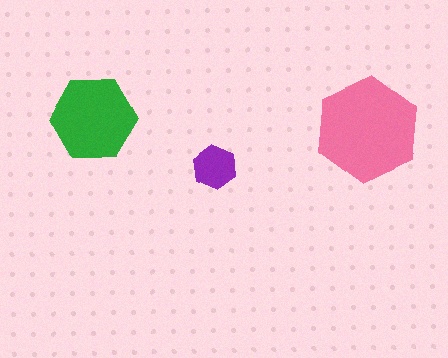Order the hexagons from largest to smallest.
the pink one, the green one, the purple one.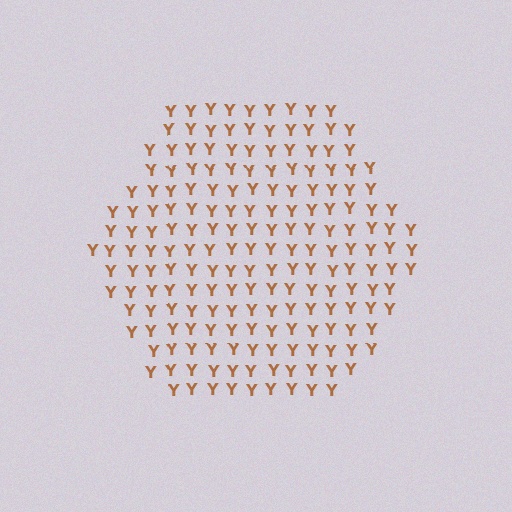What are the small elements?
The small elements are letter Y's.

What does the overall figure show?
The overall figure shows a hexagon.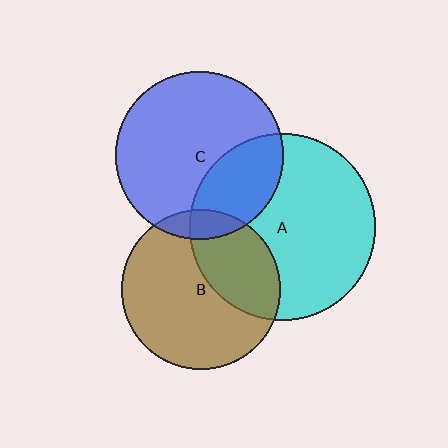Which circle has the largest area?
Circle A (cyan).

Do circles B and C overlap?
Yes.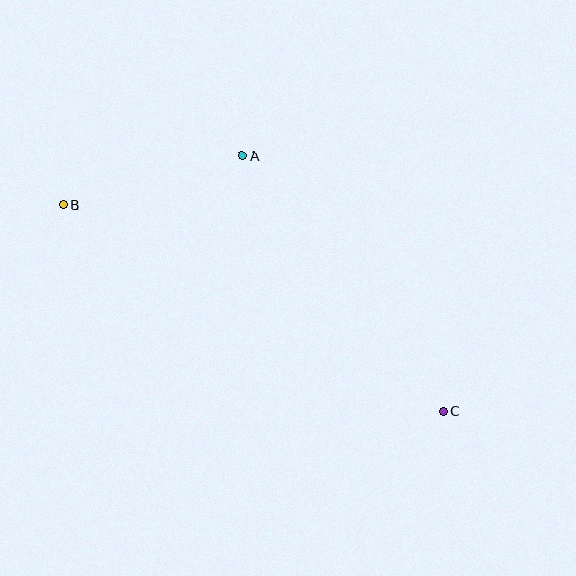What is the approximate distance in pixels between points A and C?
The distance between A and C is approximately 325 pixels.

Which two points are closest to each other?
Points A and B are closest to each other.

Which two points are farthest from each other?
Points B and C are farthest from each other.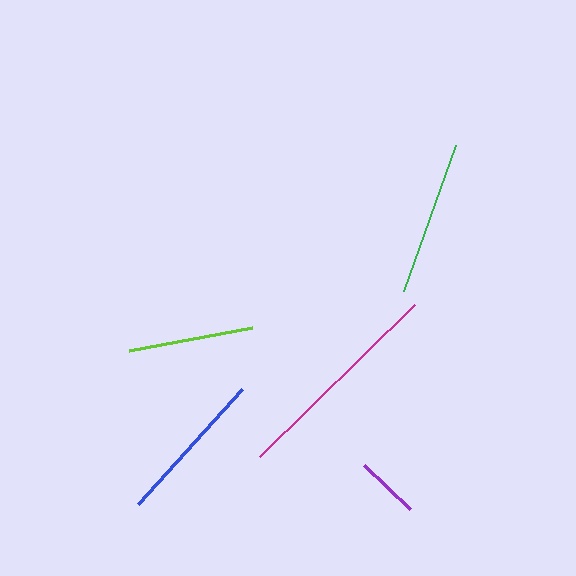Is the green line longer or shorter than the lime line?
The green line is longer than the lime line.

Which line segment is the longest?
The magenta line is the longest at approximately 216 pixels.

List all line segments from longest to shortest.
From longest to shortest: magenta, green, blue, lime, purple.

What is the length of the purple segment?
The purple segment is approximately 64 pixels long.